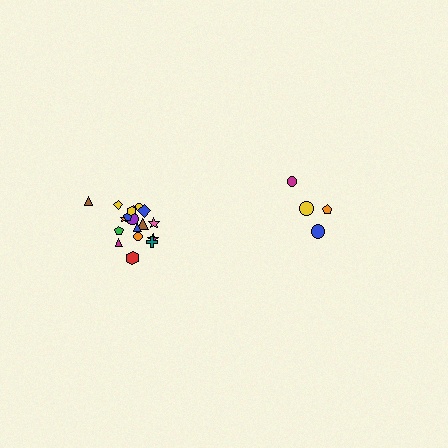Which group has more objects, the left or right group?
The left group.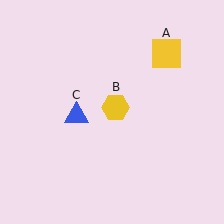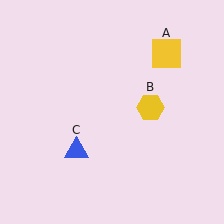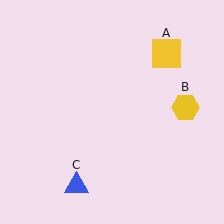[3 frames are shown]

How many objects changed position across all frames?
2 objects changed position: yellow hexagon (object B), blue triangle (object C).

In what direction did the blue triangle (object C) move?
The blue triangle (object C) moved down.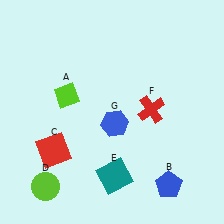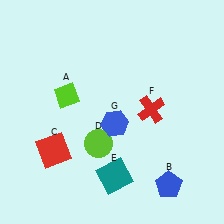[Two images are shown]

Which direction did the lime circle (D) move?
The lime circle (D) moved right.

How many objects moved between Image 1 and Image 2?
1 object moved between the two images.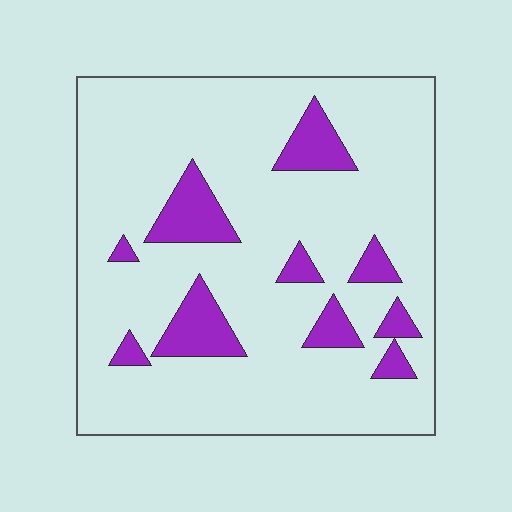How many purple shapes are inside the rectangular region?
10.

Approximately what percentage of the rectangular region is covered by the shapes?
Approximately 15%.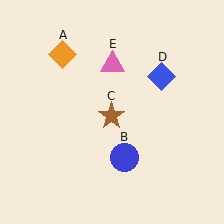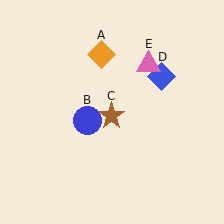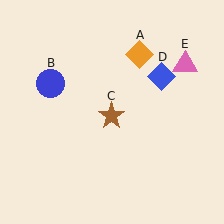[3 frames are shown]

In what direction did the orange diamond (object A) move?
The orange diamond (object A) moved right.